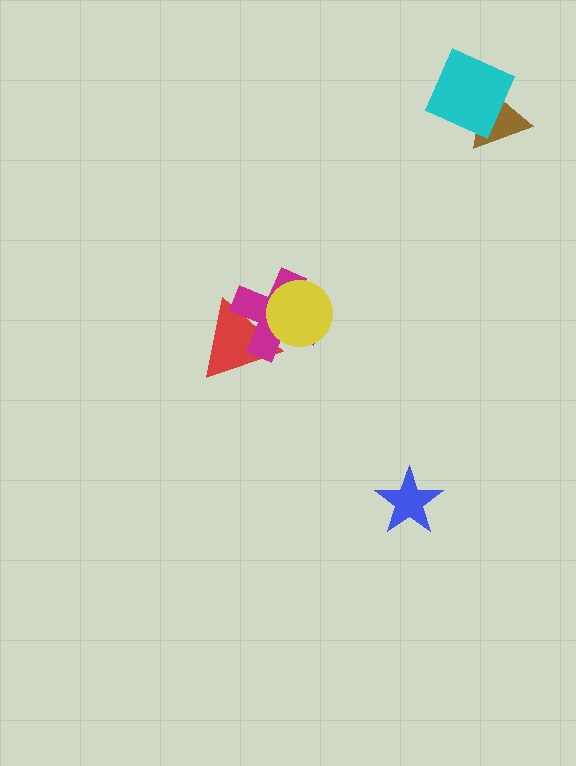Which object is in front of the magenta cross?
The yellow circle is in front of the magenta cross.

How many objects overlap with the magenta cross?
2 objects overlap with the magenta cross.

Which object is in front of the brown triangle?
The cyan diamond is in front of the brown triangle.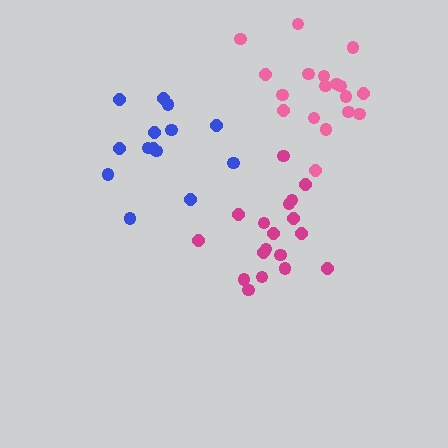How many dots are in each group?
Group 1: 14 dots, Group 2: 18 dots, Group 3: 18 dots (50 total).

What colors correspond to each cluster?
The clusters are colored: blue, magenta, pink.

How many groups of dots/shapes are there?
There are 3 groups.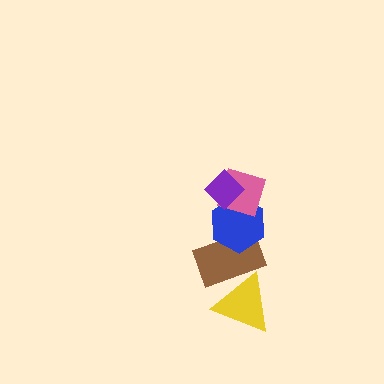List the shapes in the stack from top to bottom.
From top to bottom: the purple diamond, the pink diamond, the blue hexagon, the brown rectangle, the yellow triangle.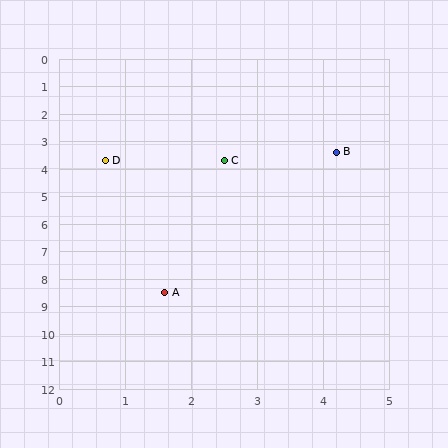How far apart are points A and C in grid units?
Points A and C are about 4.9 grid units apart.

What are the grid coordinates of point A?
Point A is at approximately (1.6, 8.5).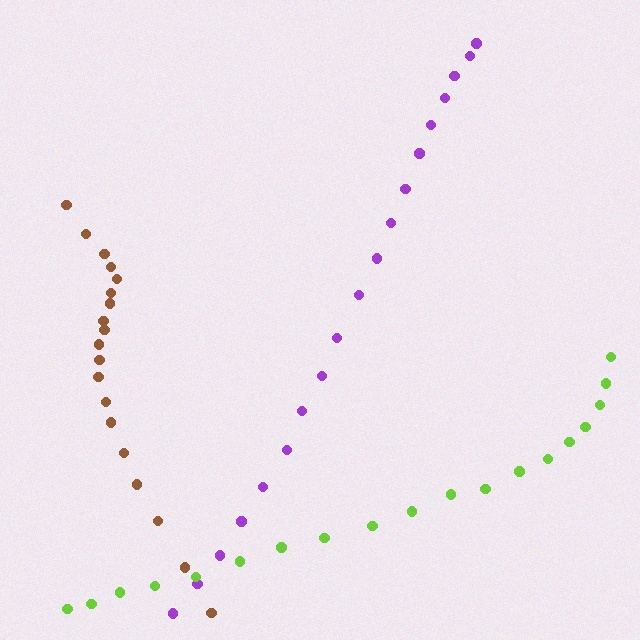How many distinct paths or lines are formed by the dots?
There are 3 distinct paths.